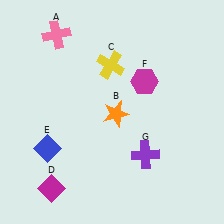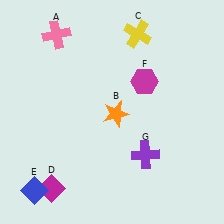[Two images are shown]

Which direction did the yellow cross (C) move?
The yellow cross (C) moved up.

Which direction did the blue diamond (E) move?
The blue diamond (E) moved down.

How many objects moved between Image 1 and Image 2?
2 objects moved between the two images.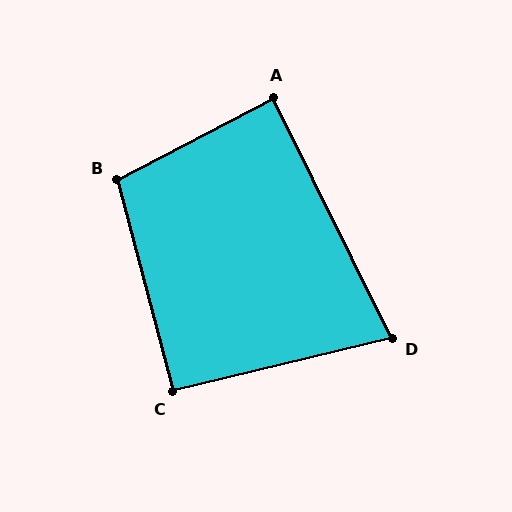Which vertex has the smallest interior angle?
D, at approximately 77 degrees.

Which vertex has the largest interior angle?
B, at approximately 103 degrees.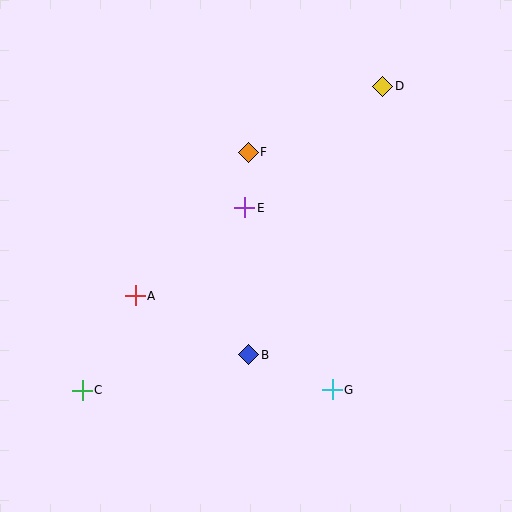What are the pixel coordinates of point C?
Point C is at (82, 390).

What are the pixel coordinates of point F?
Point F is at (248, 152).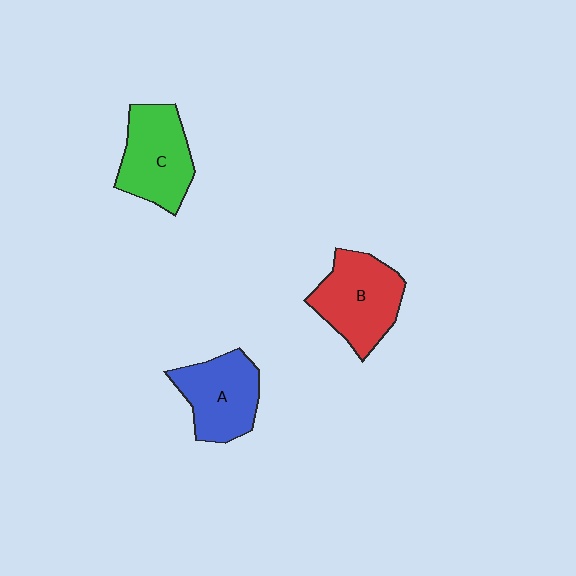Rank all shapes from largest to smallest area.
From largest to smallest: B (red), C (green), A (blue).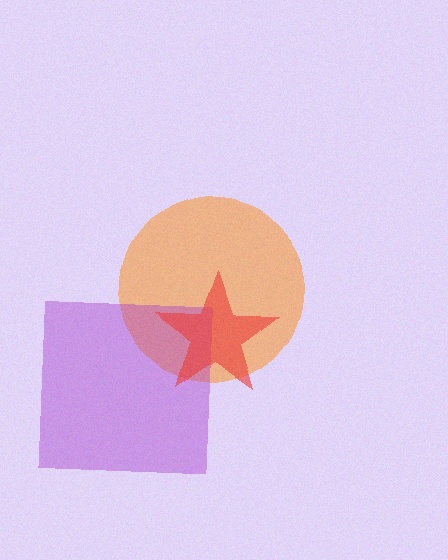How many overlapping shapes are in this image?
There are 3 overlapping shapes in the image.